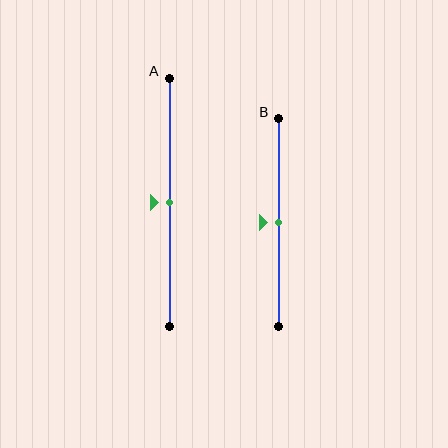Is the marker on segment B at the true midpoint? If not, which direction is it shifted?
Yes, the marker on segment B is at the true midpoint.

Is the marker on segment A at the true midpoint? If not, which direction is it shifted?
Yes, the marker on segment A is at the true midpoint.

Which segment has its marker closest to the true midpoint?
Segment A has its marker closest to the true midpoint.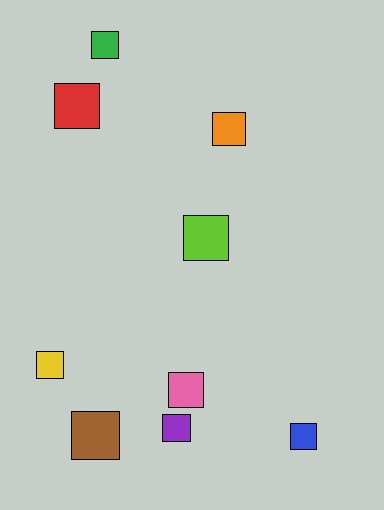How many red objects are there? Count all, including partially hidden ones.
There is 1 red object.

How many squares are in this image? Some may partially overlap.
There are 9 squares.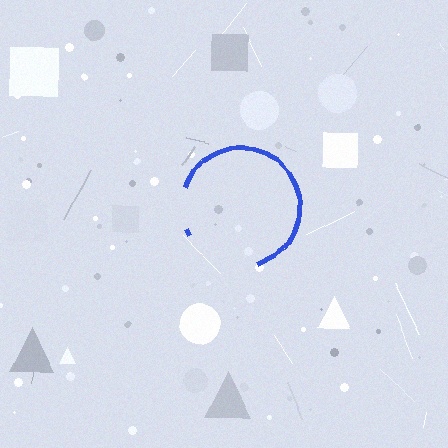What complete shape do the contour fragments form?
The contour fragments form a circle.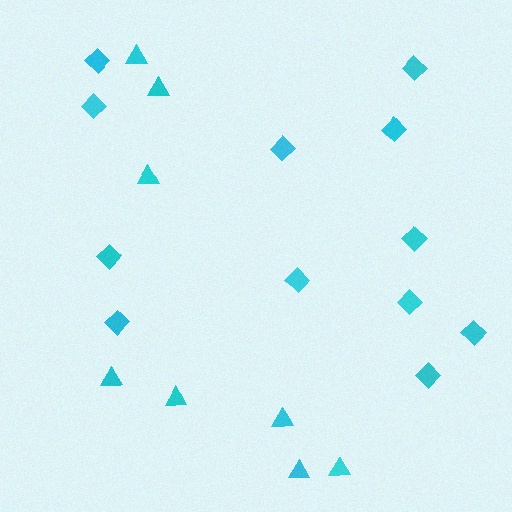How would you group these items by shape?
There are 2 groups: one group of diamonds (12) and one group of triangles (8).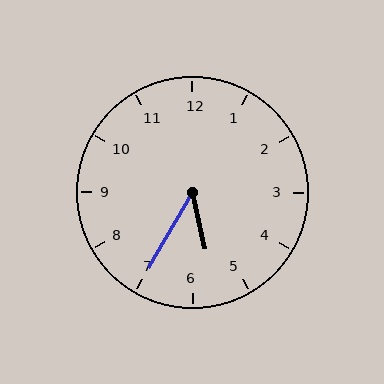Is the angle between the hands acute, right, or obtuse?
It is acute.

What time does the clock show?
5:35.